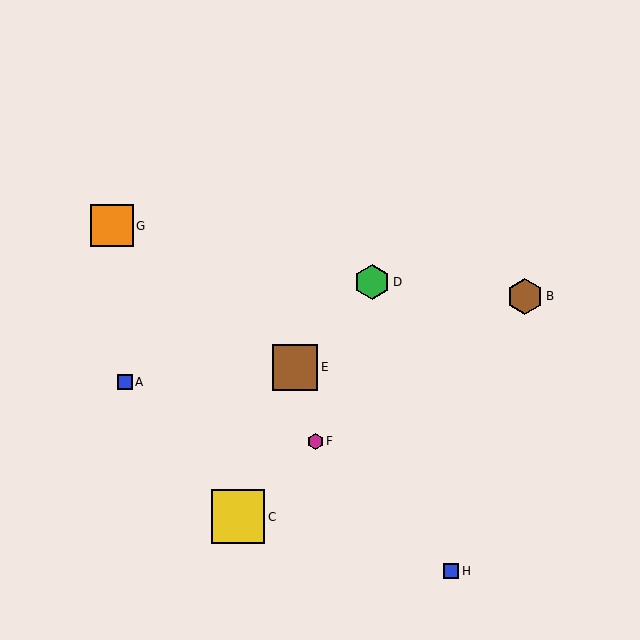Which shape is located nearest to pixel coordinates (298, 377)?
The brown square (labeled E) at (295, 367) is nearest to that location.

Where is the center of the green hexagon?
The center of the green hexagon is at (372, 282).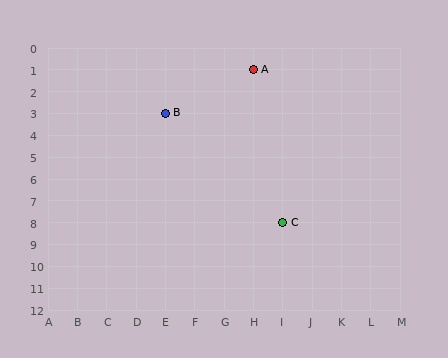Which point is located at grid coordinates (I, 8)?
Point C is at (I, 8).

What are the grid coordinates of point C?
Point C is at grid coordinates (I, 8).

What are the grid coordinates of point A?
Point A is at grid coordinates (H, 1).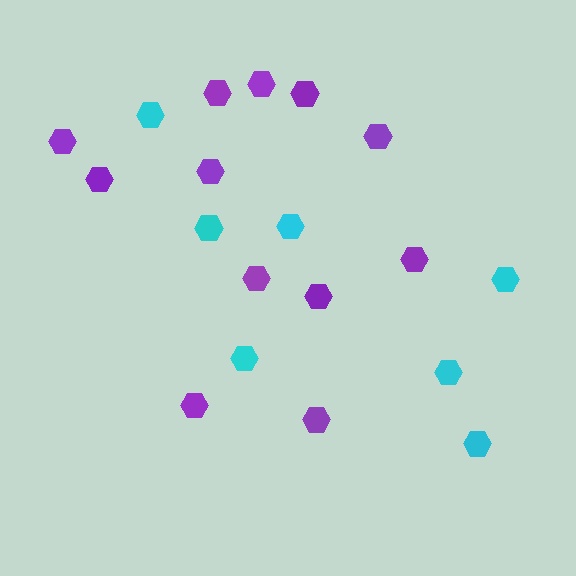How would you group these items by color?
There are 2 groups: one group of cyan hexagons (7) and one group of purple hexagons (12).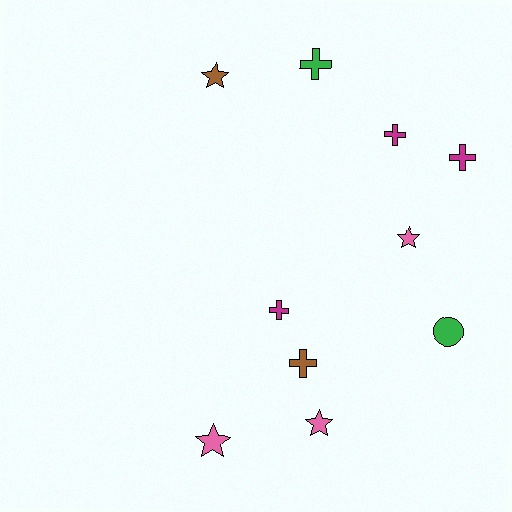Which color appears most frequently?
Pink, with 3 objects.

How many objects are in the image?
There are 10 objects.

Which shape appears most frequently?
Cross, with 5 objects.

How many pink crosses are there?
There are no pink crosses.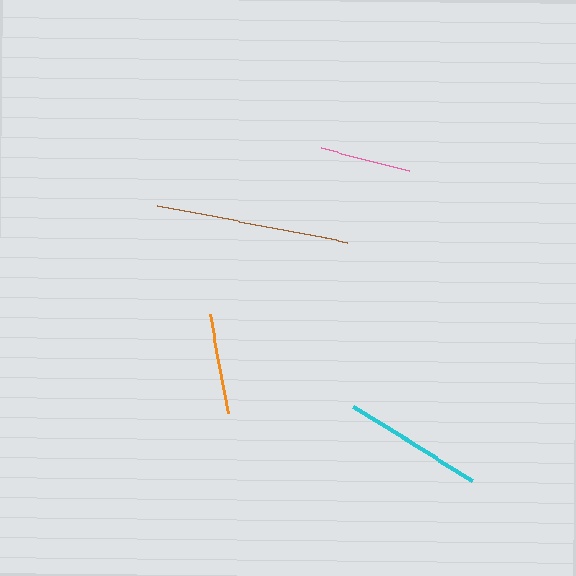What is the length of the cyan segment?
The cyan segment is approximately 140 pixels long.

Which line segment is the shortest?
The pink line is the shortest at approximately 91 pixels.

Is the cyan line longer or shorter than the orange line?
The cyan line is longer than the orange line.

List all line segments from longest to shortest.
From longest to shortest: brown, cyan, orange, pink.